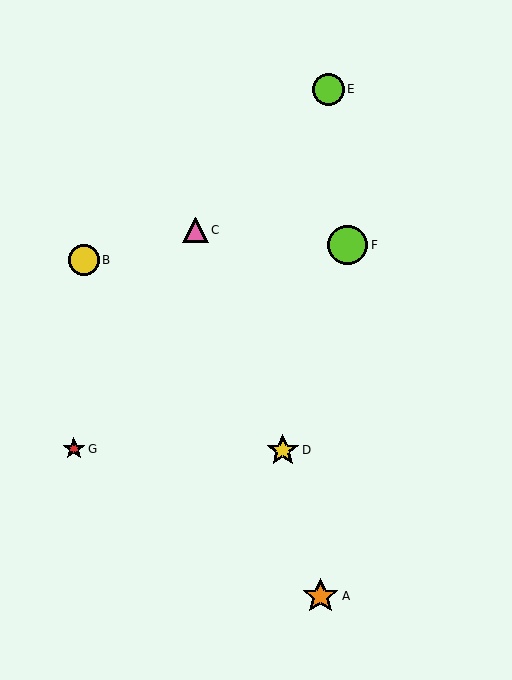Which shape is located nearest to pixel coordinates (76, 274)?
The yellow circle (labeled B) at (84, 260) is nearest to that location.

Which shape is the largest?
The lime circle (labeled F) is the largest.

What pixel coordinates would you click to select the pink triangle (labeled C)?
Click at (195, 230) to select the pink triangle C.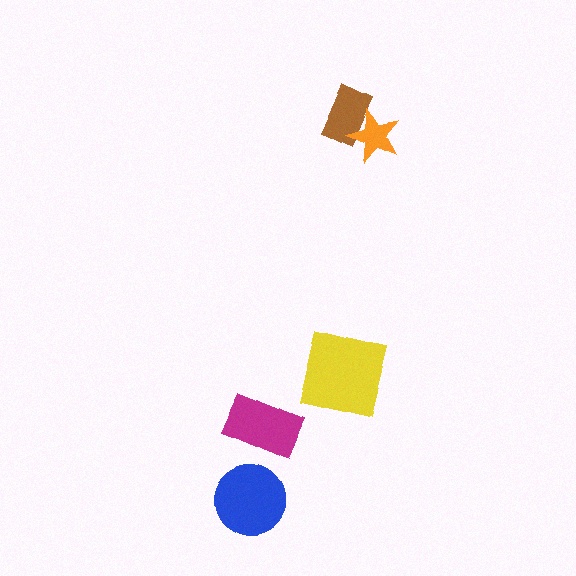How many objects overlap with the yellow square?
0 objects overlap with the yellow square.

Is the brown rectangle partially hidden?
Yes, it is partially covered by another shape.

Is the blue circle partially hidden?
No, no other shape covers it.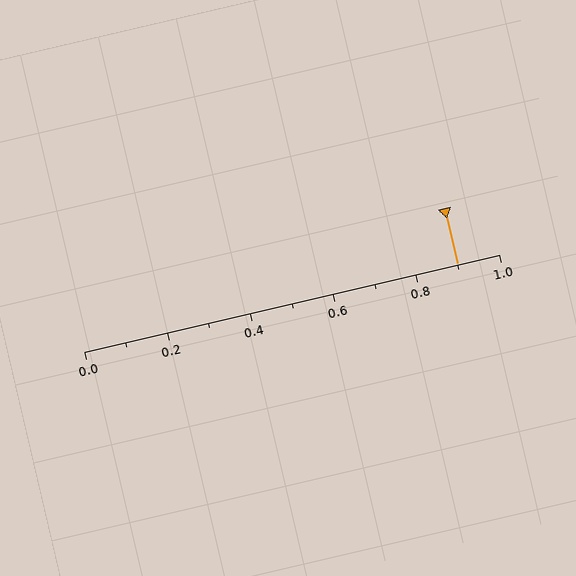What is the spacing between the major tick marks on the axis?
The major ticks are spaced 0.2 apart.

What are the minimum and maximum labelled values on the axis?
The axis runs from 0.0 to 1.0.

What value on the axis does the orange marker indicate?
The marker indicates approximately 0.9.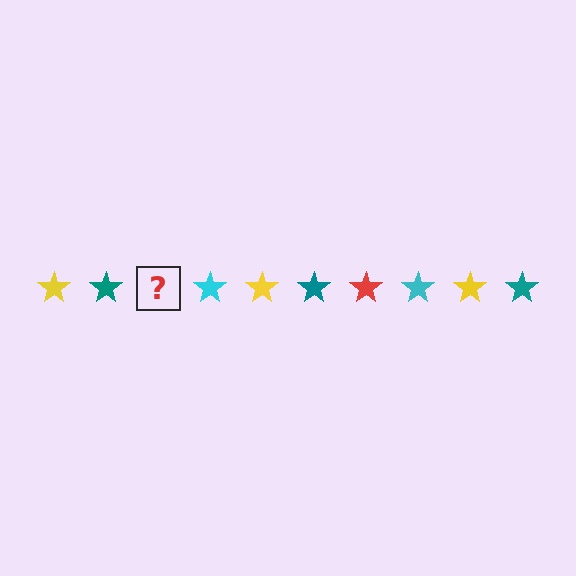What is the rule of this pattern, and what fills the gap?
The rule is that the pattern cycles through yellow, teal, red, cyan stars. The gap should be filled with a red star.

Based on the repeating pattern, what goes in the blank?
The blank should be a red star.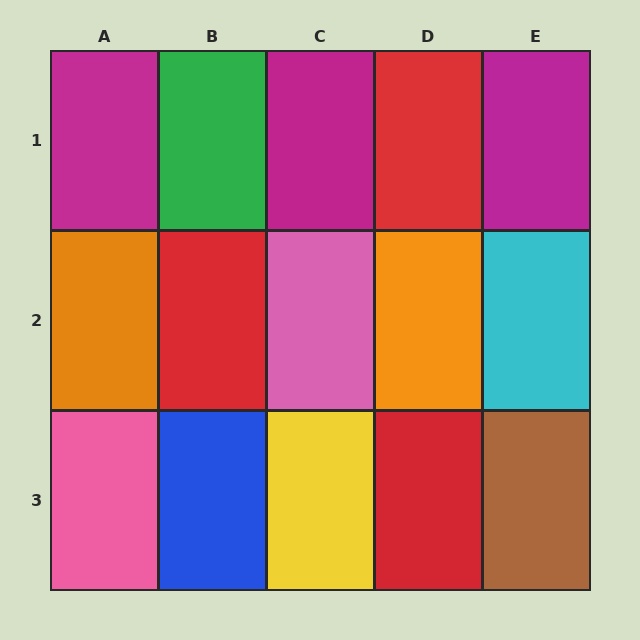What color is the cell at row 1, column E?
Magenta.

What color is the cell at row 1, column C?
Magenta.